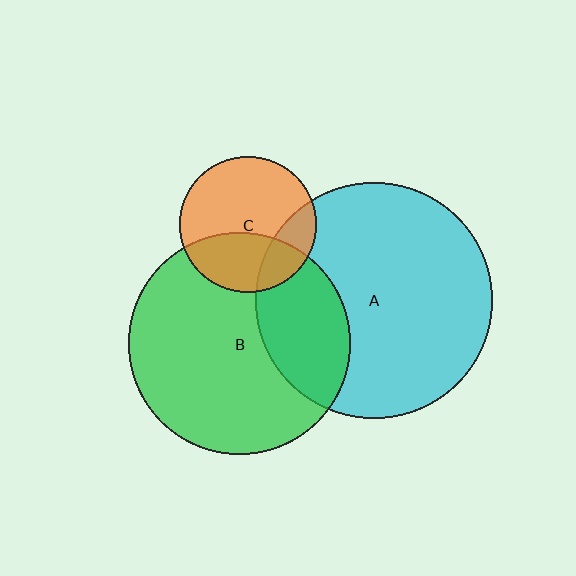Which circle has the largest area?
Circle A (cyan).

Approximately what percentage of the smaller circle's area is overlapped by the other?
Approximately 30%.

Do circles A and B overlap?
Yes.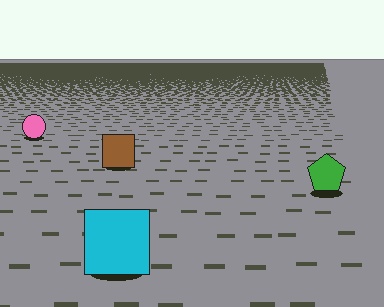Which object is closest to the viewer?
The cyan square is closest. The texture marks near it are larger and more spread out.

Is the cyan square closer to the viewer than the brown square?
Yes. The cyan square is closer — you can tell from the texture gradient: the ground texture is coarser near it.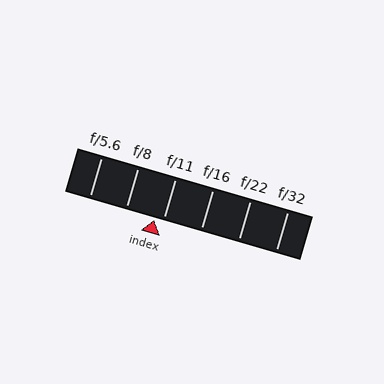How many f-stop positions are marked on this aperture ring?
There are 6 f-stop positions marked.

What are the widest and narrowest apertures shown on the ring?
The widest aperture shown is f/5.6 and the narrowest is f/32.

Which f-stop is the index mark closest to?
The index mark is closest to f/11.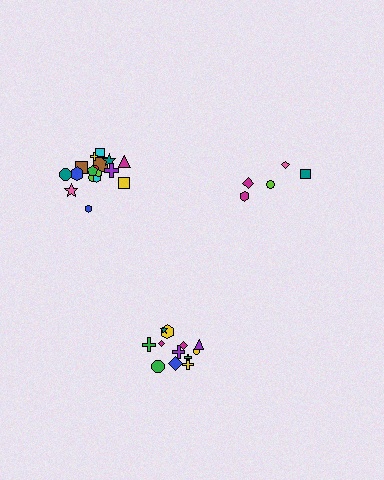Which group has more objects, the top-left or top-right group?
The top-left group.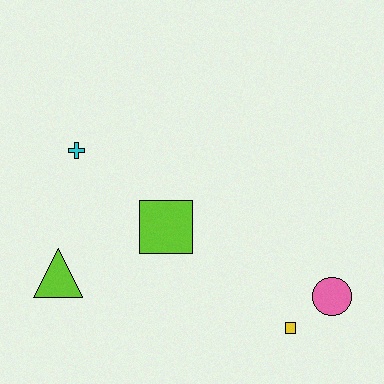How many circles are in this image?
There is 1 circle.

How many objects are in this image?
There are 5 objects.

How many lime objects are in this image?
There are 2 lime objects.